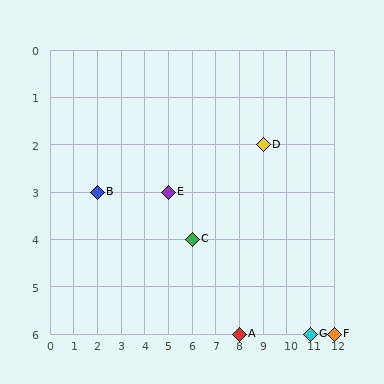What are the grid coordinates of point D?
Point D is at grid coordinates (9, 2).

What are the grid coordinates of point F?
Point F is at grid coordinates (12, 6).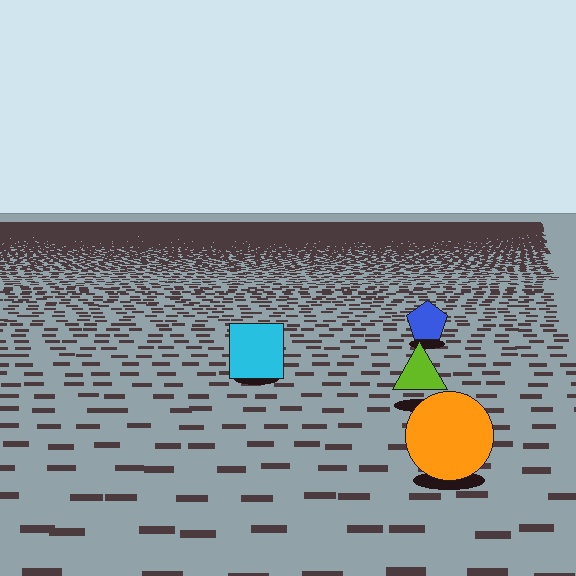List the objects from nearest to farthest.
From nearest to farthest: the orange circle, the lime triangle, the cyan square, the blue pentagon.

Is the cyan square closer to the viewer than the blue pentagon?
Yes. The cyan square is closer — you can tell from the texture gradient: the ground texture is coarser near it.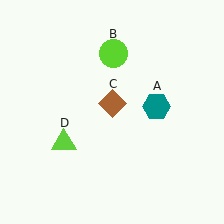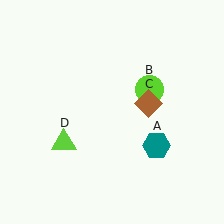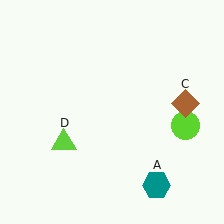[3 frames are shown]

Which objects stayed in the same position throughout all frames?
Lime triangle (object D) remained stationary.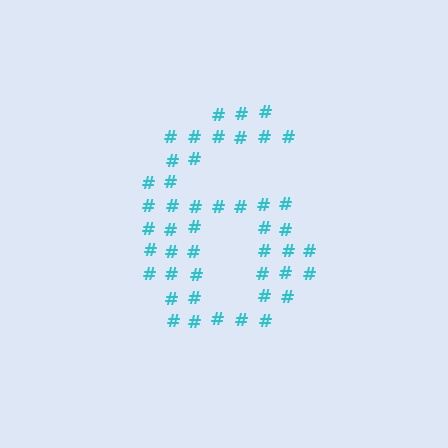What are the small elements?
The small elements are hash symbols.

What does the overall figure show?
The overall figure shows the digit 6.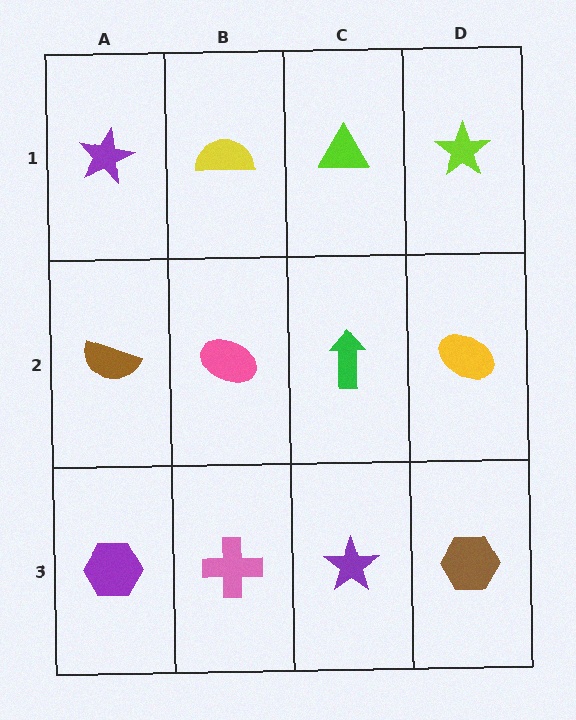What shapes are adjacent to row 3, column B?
A pink ellipse (row 2, column B), a purple hexagon (row 3, column A), a purple star (row 3, column C).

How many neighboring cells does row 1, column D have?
2.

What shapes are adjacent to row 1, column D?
A yellow ellipse (row 2, column D), a lime triangle (row 1, column C).